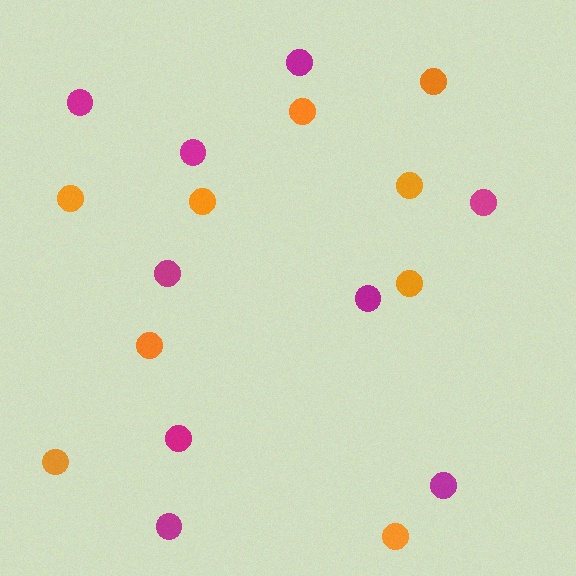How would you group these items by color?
There are 2 groups: one group of magenta circles (9) and one group of orange circles (9).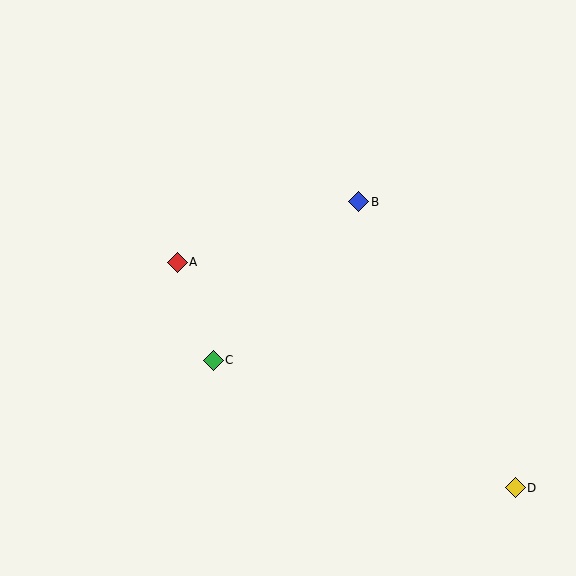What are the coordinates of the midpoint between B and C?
The midpoint between B and C is at (286, 281).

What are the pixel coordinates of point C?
Point C is at (213, 361).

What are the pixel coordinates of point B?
Point B is at (359, 202).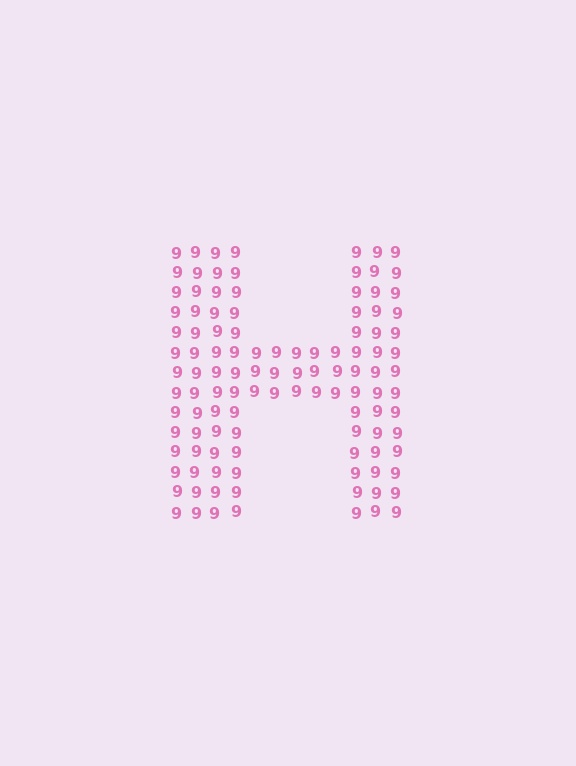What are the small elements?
The small elements are digit 9's.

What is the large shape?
The large shape is the letter H.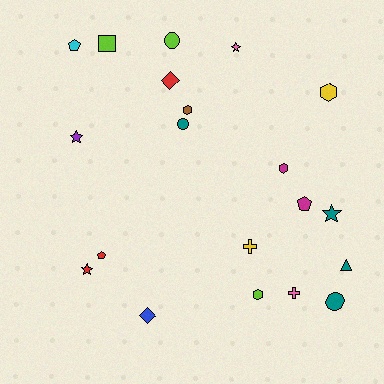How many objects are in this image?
There are 20 objects.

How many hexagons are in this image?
There are 4 hexagons.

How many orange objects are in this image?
There are no orange objects.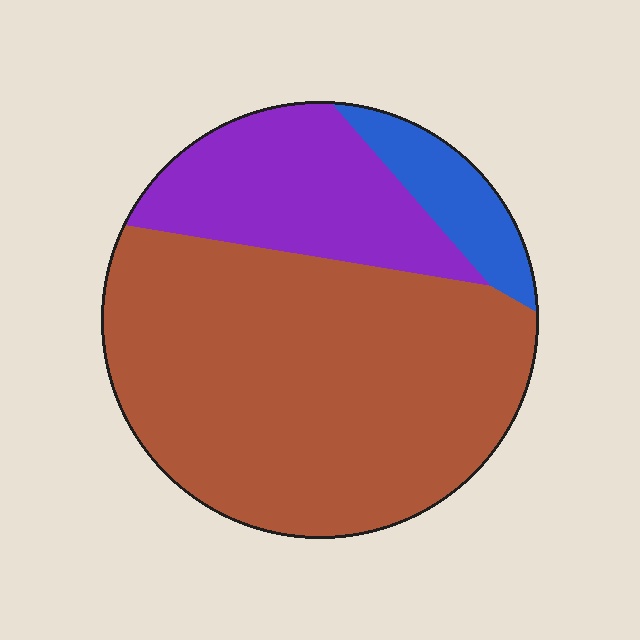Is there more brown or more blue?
Brown.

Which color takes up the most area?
Brown, at roughly 65%.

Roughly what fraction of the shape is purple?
Purple covers roughly 25% of the shape.